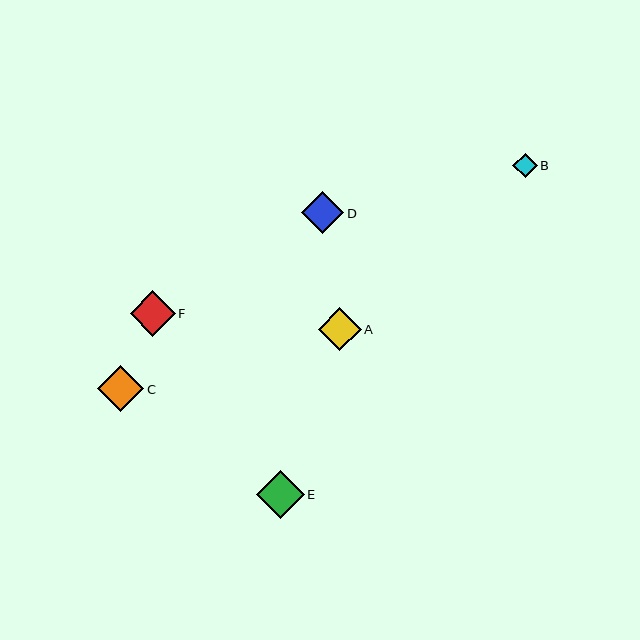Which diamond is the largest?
Diamond E is the largest with a size of approximately 48 pixels.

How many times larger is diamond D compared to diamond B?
Diamond D is approximately 1.8 times the size of diamond B.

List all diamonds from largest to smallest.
From largest to smallest: E, C, F, A, D, B.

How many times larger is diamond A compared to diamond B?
Diamond A is approximately 1.8 times the size of diamond B.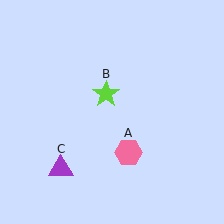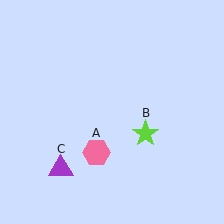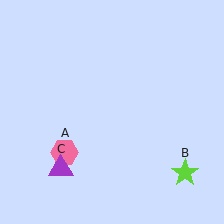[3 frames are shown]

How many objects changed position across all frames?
2 objects changed position: pink hexagon (object A), lime star (object B).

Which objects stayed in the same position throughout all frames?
Purple triangle (object C) remained stationary.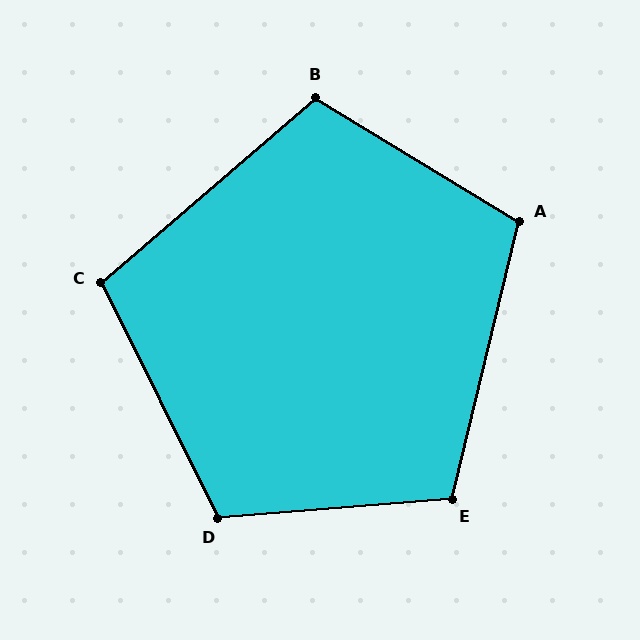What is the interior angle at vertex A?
Approximately 108 degrees (obtuse).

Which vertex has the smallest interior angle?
C, at approximately 104 degrees.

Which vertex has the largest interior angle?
D, at approximately 112 degrees.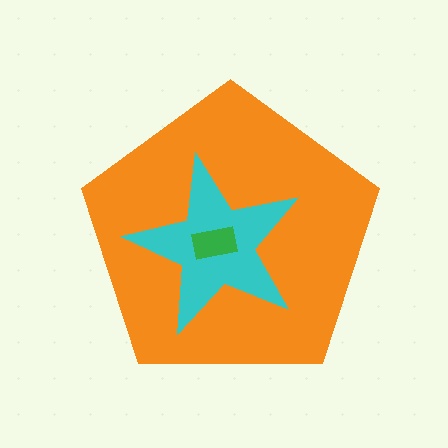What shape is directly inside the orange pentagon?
The cyan star.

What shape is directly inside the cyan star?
The green rectangle.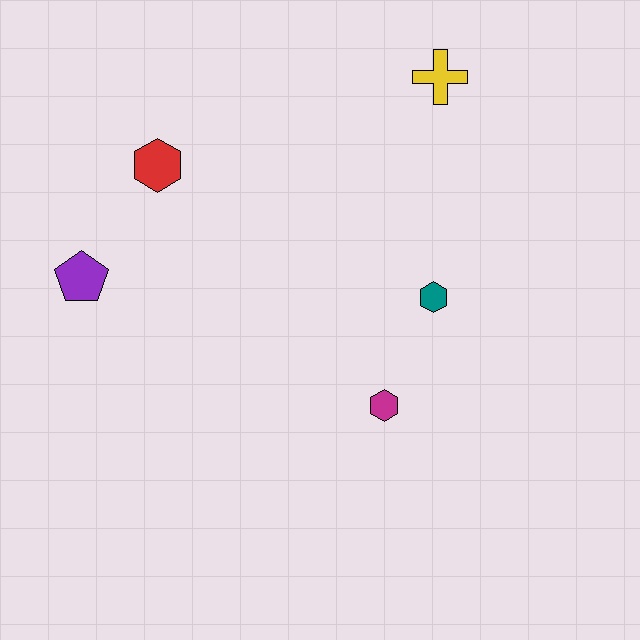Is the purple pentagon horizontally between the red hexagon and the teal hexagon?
No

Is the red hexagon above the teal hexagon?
Yes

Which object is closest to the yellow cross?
The teal hexagon is closest to the yellow cross.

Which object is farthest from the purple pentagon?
The yellow cross is farthest from the purple pentagon.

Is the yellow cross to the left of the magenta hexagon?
No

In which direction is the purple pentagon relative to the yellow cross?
The purple pentagon is to the left of the yellow cross.